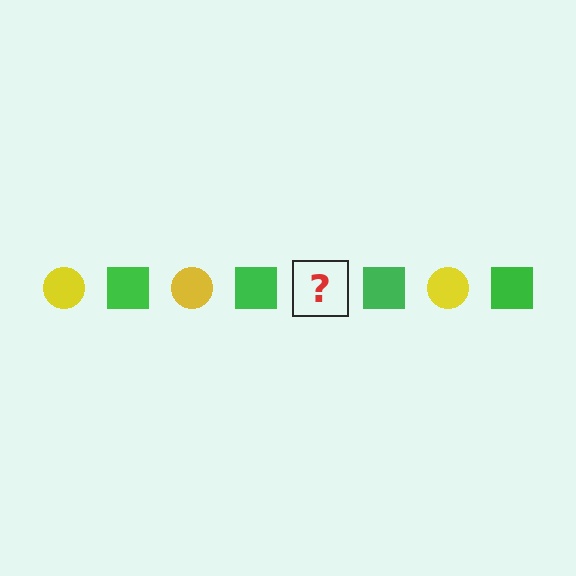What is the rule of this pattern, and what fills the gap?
The rule is that the pattern alternates between yellow circle and green square. The gap should be filled with a yellow circle.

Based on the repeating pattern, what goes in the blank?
The blank should be a yellow circle.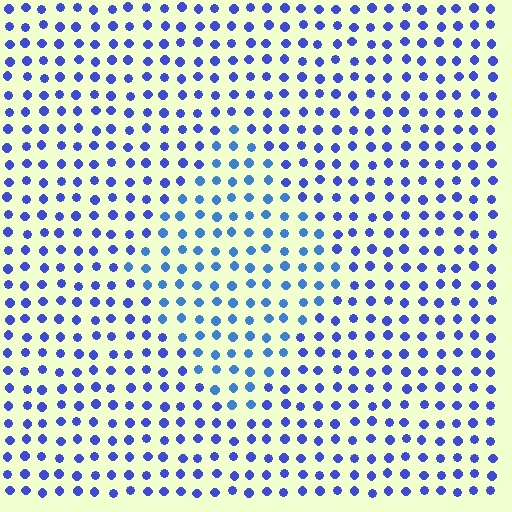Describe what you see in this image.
The image is filled with small blue elements in a uniform arrangement. A diamond-shaped region is visible where the elements are tinted to a slightly different hue, forming a subtle color boundary.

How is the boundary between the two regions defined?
The boundary is defined purely by a slight shift in hue (about 23 degrees). Spacing, size, and orientation are identical on both sides.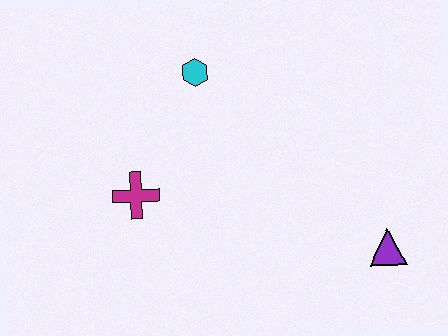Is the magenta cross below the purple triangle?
No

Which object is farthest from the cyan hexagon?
The purple triangle is farthest from the cyan hexagon.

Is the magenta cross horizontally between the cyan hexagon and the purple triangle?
No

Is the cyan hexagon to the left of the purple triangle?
Yes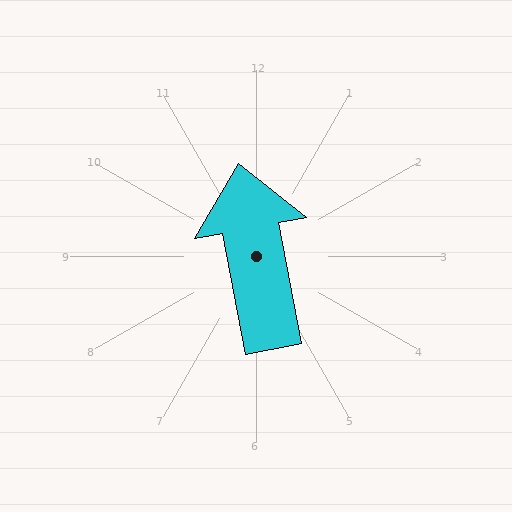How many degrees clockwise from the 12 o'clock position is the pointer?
Approximately 349 degrees.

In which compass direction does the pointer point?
North.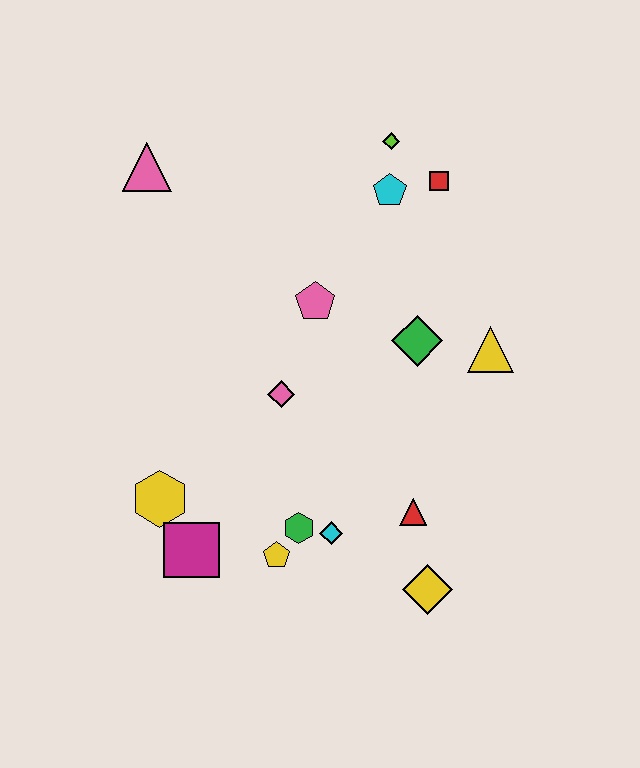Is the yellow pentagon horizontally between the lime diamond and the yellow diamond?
No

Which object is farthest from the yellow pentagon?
The lime diamond is farthest from the yellow pentagon.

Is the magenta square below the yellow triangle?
Yes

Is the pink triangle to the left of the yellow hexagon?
Yes